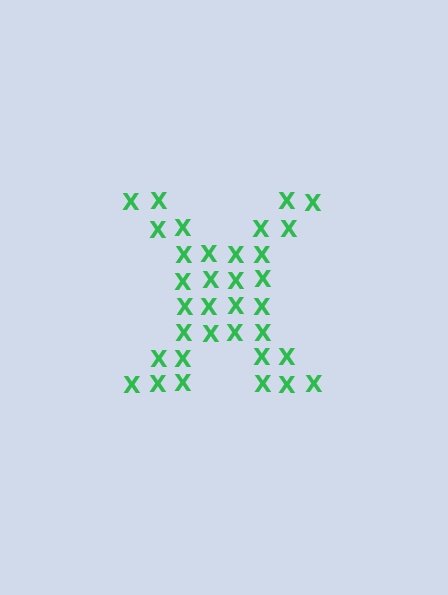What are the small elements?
The small elements are letter X's.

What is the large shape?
The large shape is the letter X.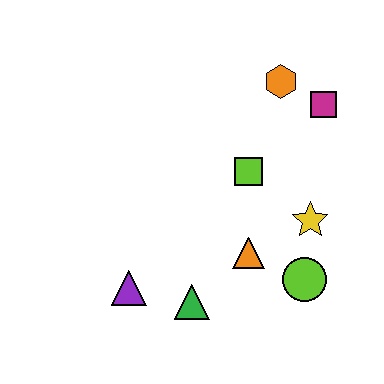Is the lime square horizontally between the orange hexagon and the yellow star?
No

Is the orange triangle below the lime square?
Yes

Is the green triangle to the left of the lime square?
Yes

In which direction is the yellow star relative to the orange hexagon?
The yellow star is below the orange hexagon.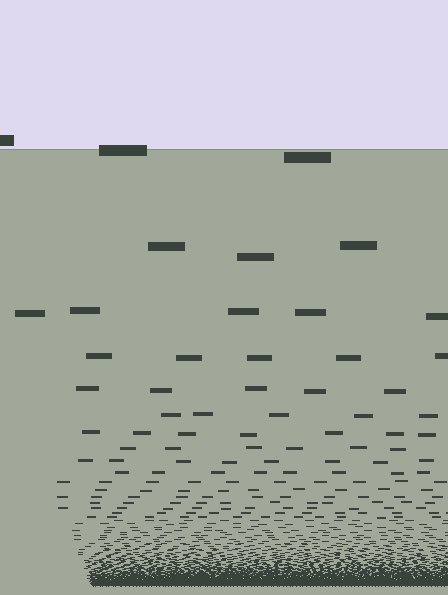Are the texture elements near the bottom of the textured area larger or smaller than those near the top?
Smaller. The gradient is inverted — elements near the bottom are smaller and denser.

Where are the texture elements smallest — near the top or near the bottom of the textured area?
Near the bottom.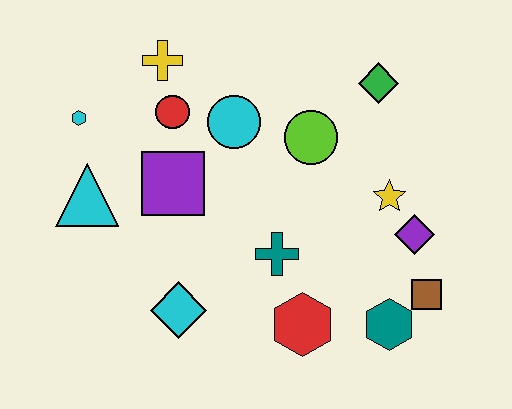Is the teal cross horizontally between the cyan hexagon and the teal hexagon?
Yes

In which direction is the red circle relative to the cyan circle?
The red circle is to the left of the cyan circle.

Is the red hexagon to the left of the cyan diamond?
No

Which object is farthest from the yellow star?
The cyan hexagon is farthest from the yellow star.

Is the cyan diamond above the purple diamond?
No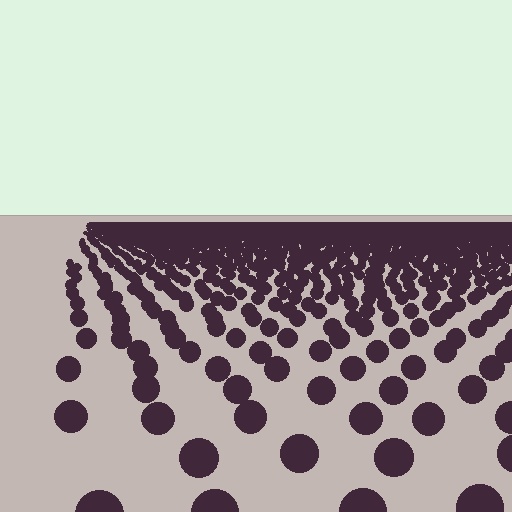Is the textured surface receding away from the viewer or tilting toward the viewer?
The surface is receding away from the viewer. Texture elements get smaller and denser toward the top.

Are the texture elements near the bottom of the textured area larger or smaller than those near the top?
Larger. Near the bottom, elements are closer to the viewer and appear at a bigger on-screen size.